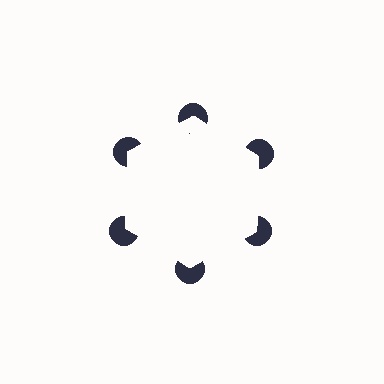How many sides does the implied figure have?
6 sides.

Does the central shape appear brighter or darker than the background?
It typically appears slightly brighter than the background, even though no actual brightness change is drawn.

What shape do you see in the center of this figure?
An illusory hexagon — its edges are inferred from the aligned wedge cuts in the pac-man discs, not physically drawn.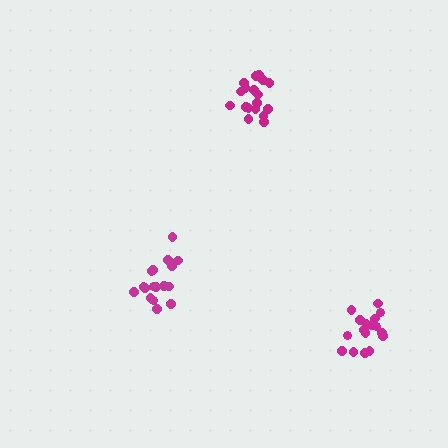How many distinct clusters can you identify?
There are 3 distinct clusters.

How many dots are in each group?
Group 1: 18 dots, Group 2: 18 dots, Group 3: 18 dots (54 total).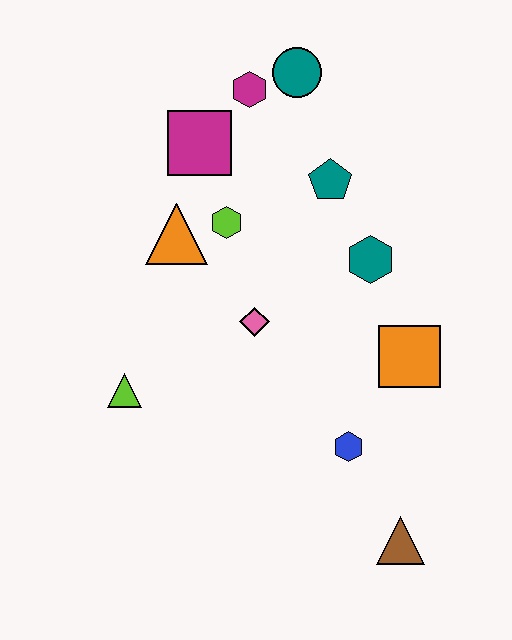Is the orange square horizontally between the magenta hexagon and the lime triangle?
No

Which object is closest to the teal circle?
The magenta hexagon is closest to the teal circle.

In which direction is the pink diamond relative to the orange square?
The pink diamond is to the left of the orange square.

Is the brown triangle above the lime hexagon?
No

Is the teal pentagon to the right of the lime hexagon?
Yes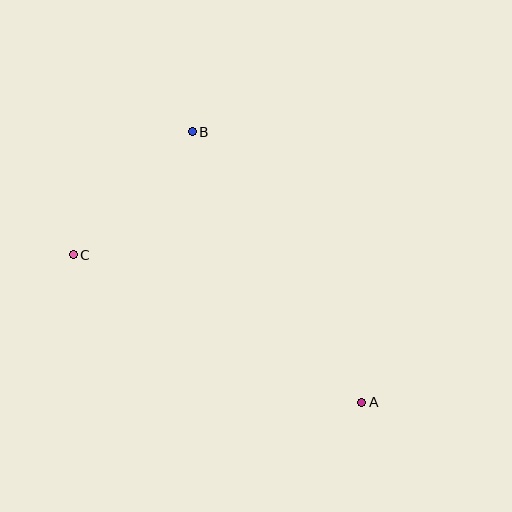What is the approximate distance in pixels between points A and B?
The distance between A and B is approximately 320 pixels.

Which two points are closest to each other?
Points B and C are closest to each other.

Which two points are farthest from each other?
Points A and C are farthest from each other.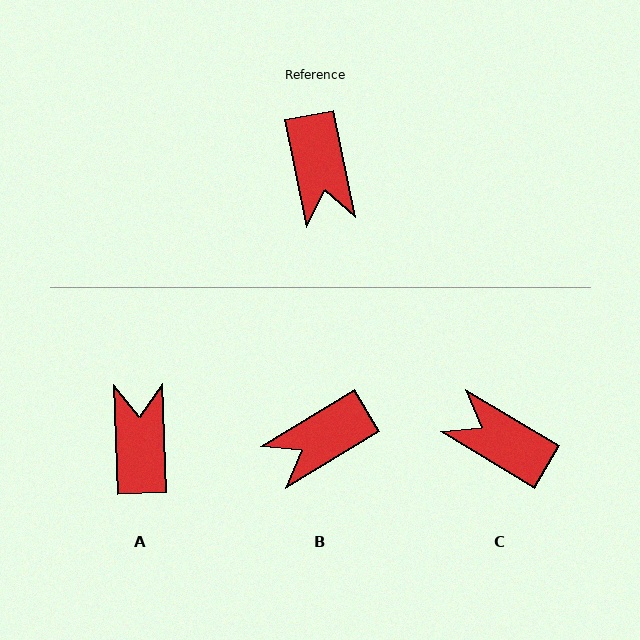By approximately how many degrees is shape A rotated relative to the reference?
Approximately 171 degrees counter-clockwise.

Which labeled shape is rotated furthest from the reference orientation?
A, about 171 degrees away.